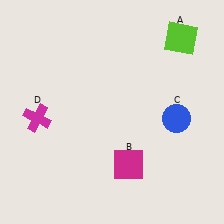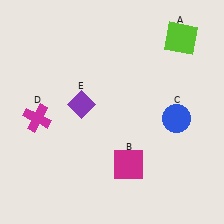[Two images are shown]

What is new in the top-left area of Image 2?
A purple diamond (E) was added in the top-left area of Image 2.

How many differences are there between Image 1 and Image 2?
There is 1 difference between the two images.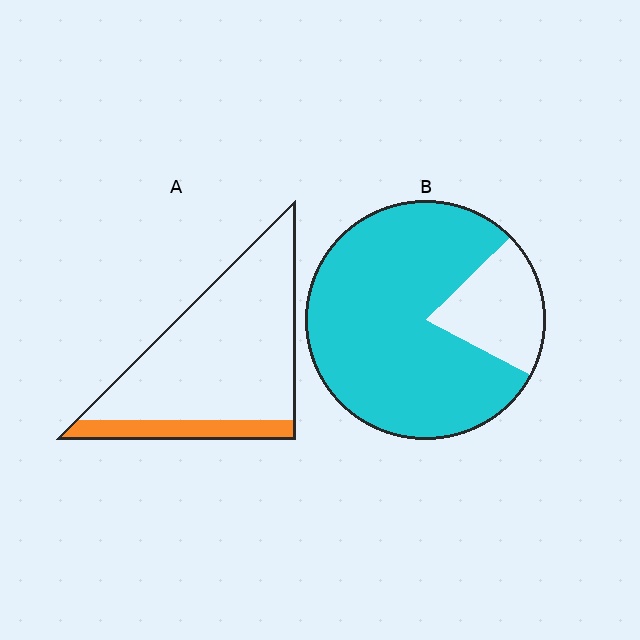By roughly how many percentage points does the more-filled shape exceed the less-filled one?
By roughly 65 percentage points (B over A).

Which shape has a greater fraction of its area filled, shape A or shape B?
Shape B.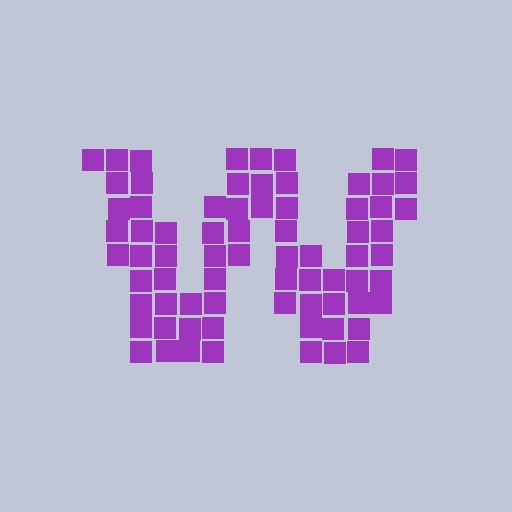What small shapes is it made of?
It is made of small squares.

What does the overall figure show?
The overall figure shows the letter W.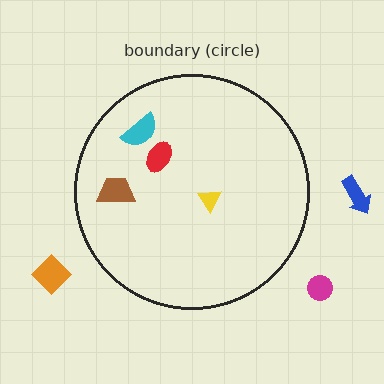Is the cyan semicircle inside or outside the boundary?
Inside.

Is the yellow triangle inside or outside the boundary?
Inside.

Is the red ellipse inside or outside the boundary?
Inside.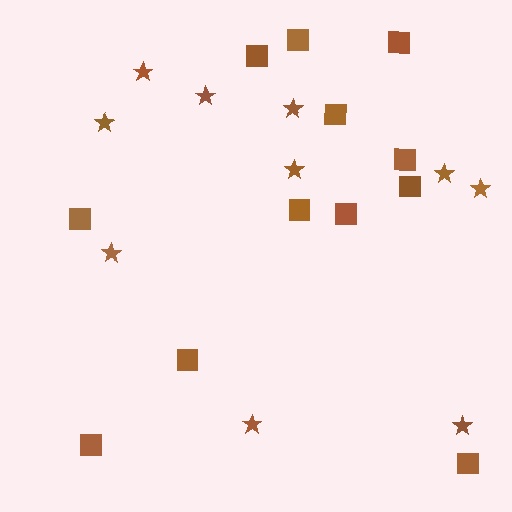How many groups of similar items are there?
There are 2 groups: one group of stars (10) and one group of squares (12).